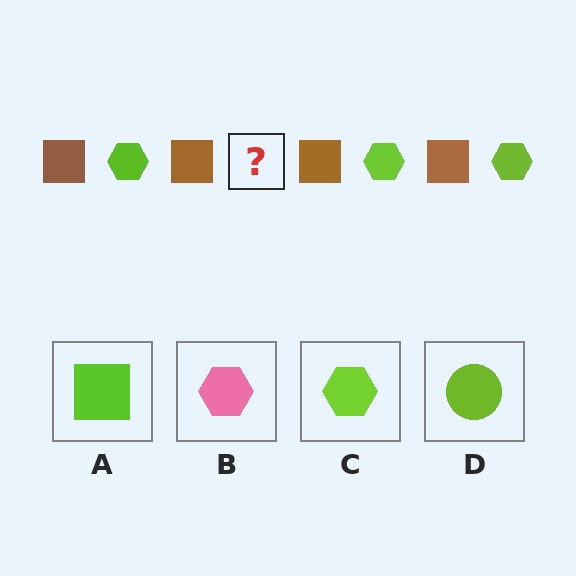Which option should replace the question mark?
Option C.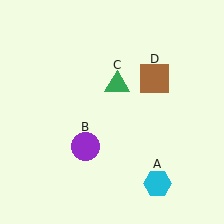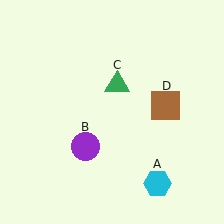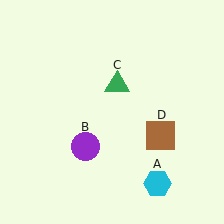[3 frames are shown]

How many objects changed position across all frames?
1 object changed position: brown square (object D).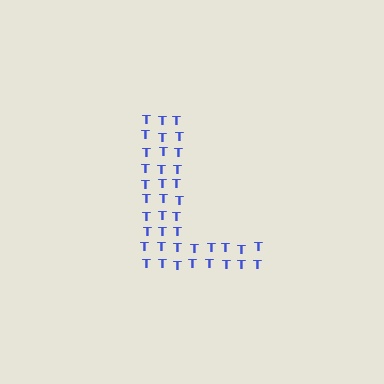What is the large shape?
The large shape is the letter L.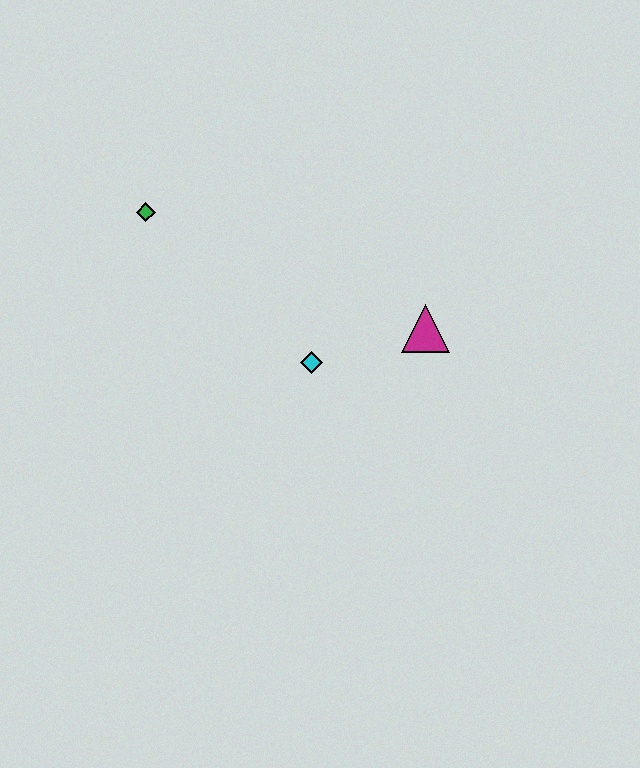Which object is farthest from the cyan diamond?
The green diamond is farthest from the cyan diamond.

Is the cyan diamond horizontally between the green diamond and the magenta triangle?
Yes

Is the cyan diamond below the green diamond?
Yes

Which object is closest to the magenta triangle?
The cyan diamond is closest to the magenta triangle.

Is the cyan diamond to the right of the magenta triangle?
No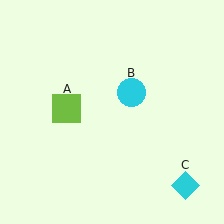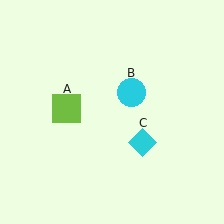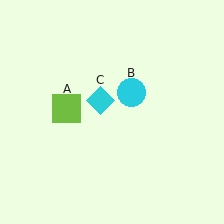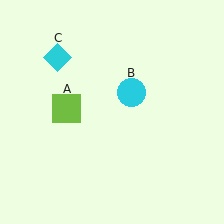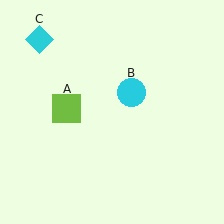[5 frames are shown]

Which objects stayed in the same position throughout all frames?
Lime square (object A) and cyan circle (object B) remained stationary.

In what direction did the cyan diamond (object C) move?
The cyan diamond (object C) moved up and to the left.